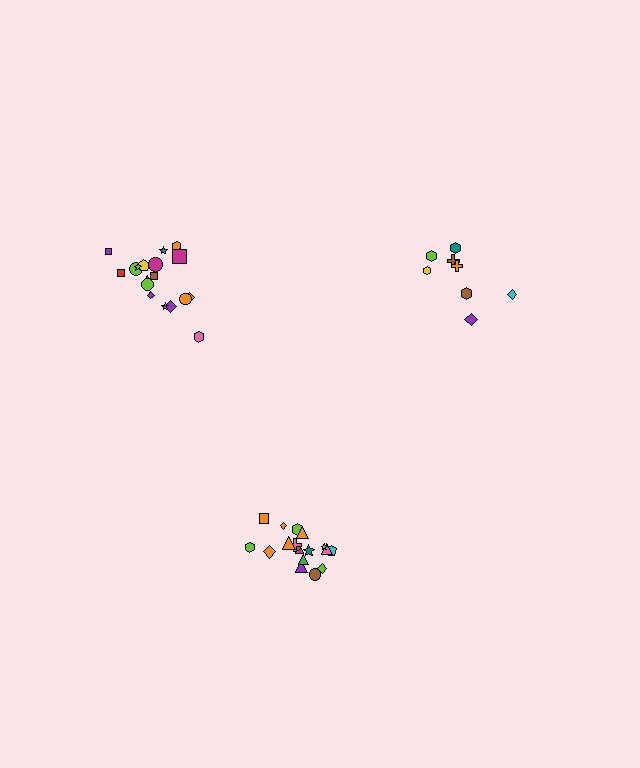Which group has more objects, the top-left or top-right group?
The top-left group.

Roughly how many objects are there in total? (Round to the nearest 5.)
Roughly 45 objects in total.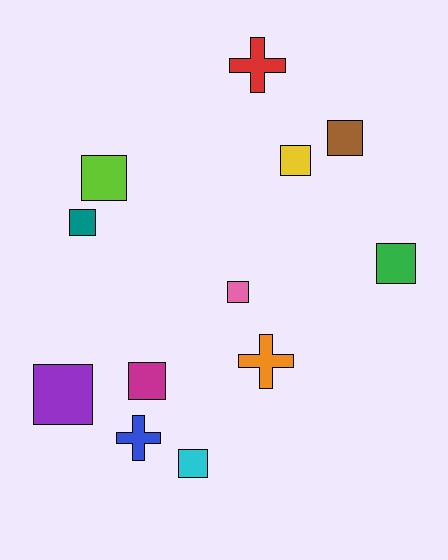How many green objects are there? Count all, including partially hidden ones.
There is 1 green object.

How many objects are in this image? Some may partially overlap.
There are 12 objects.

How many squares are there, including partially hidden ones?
There are 9 squares.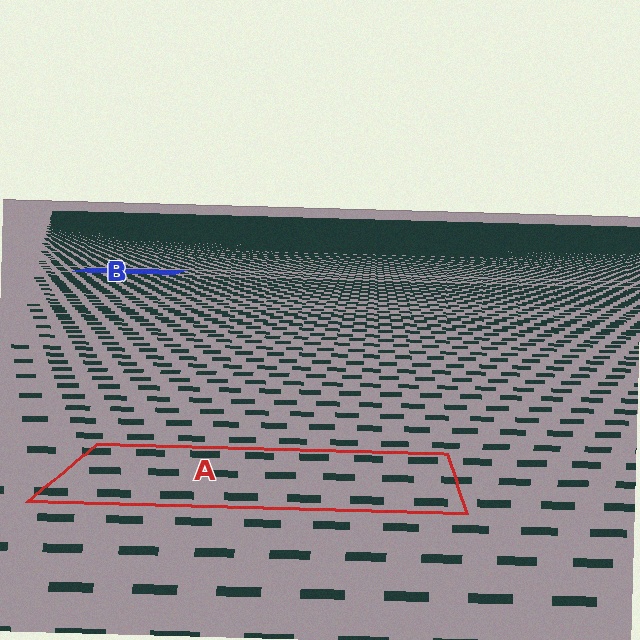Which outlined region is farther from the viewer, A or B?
Region B is farther from the viewer — the texture elements inside it appear smaller and more densely packed.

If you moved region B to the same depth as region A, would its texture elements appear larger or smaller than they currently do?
They would appear larger. At a closer depth, the same texture elements are projected at a bigger on-screen size.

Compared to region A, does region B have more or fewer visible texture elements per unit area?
Region B has more texture elements per unit area — they are packed more densely because it is farther away.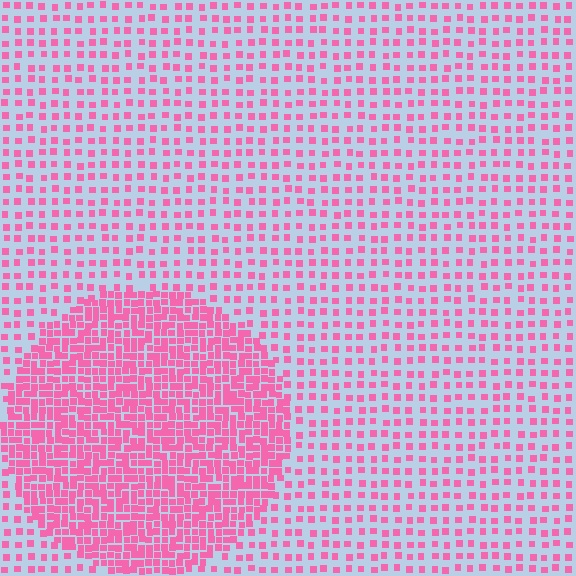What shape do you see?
I see a circle.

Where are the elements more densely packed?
The elements are more densely packed inside the circle boundary.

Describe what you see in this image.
The image contains small pink elements arranged at two different densities. A circle-shaped region is visible where the elements are more densely packed than the surrounding area.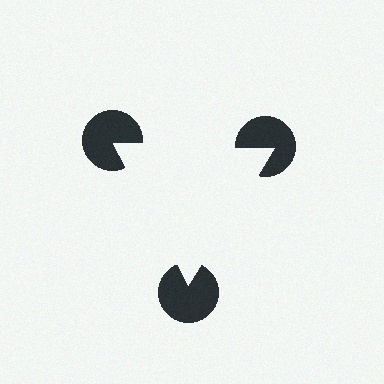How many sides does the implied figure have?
3 sides.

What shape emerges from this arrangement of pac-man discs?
An illusory triangle — its edges are inferred from the aligned wedge cuts in the pac-man discs, not physically drawn.